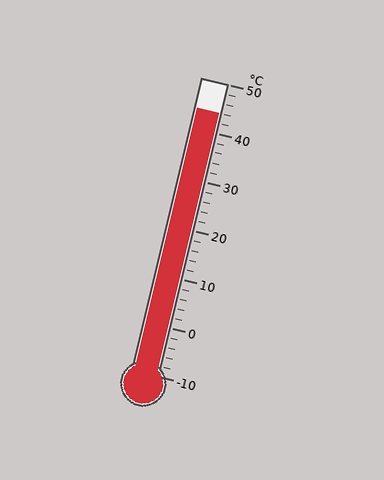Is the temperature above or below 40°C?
The temperature is above 40°C.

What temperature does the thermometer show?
The thermometer shows approximately 44°C.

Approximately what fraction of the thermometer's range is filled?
The thermometer is filled to approximately 90% of its range.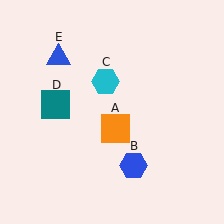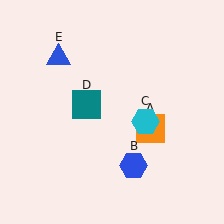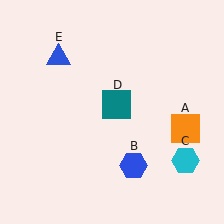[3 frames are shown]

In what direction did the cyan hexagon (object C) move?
The cyan hexagon (object C) moved down and to the right.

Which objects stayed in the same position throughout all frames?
Blue hexagon (object B) and blue triangle (object E) remained stationary.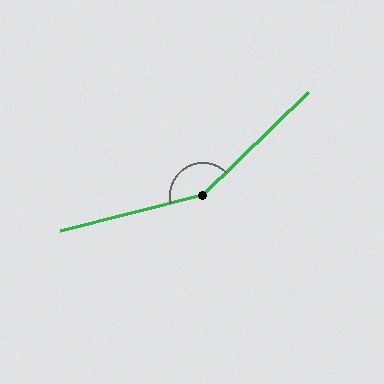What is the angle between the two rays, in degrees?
Approximately 150 degrees.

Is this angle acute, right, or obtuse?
It is obtuse.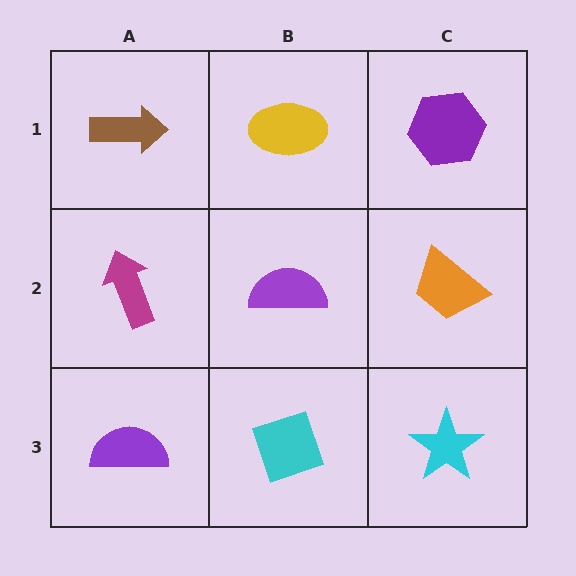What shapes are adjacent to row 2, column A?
A brown arrow (row 1, column A), a purple semicircle (row 3, column A), a purple semicircle (row 2, column B).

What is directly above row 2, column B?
A yellow ellipse.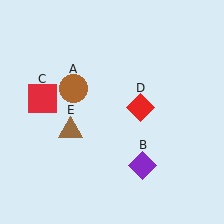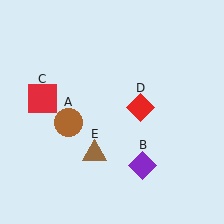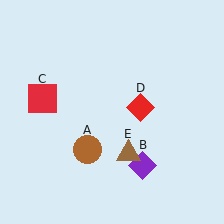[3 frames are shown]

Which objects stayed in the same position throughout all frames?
Purple diamond (object B) and red square (object C) and red diamond (object D) remained stationary.